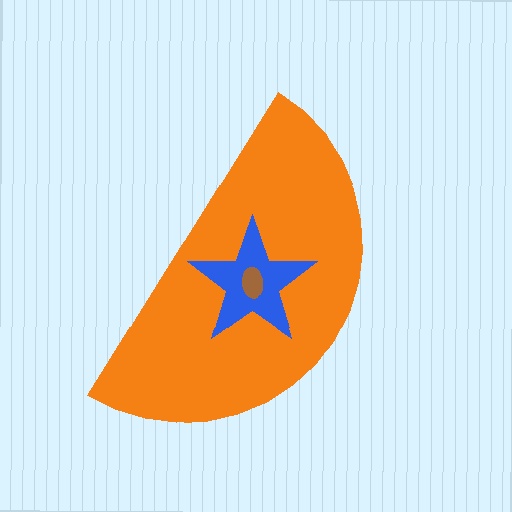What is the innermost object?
The brown ellipse.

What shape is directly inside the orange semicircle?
The blue star.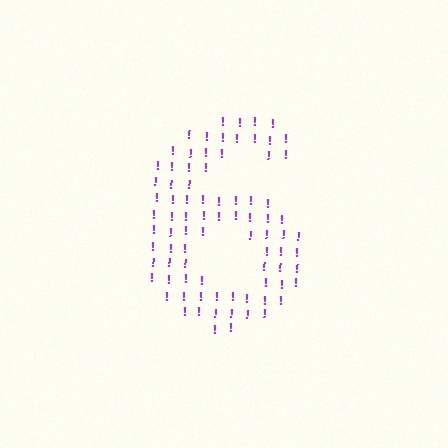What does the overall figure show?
The overall figure shows the digit 6.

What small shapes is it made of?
It is made of small exclamation marks.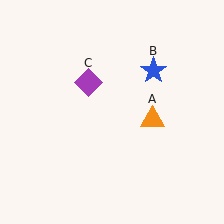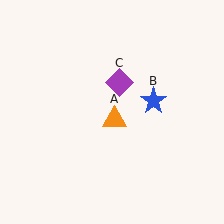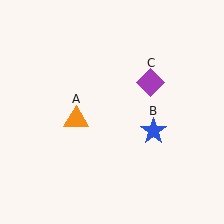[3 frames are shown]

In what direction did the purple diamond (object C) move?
The purple diamond (object C) moved right.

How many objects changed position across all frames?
3 objects changed position: orange triangle (object A), blue star (object B), purple diamond (object C).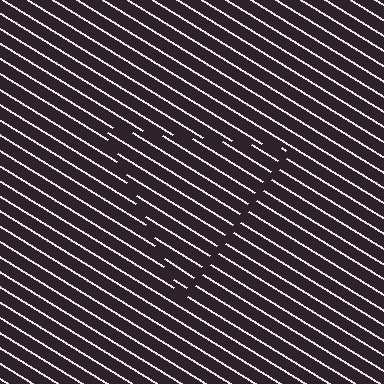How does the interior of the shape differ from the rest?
The interior of the shape contains the same grating, shifted by half a period — the contour is defined by the phase discontinuity where line-ends from the inner and outer gratings abut.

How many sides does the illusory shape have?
3 sides — the line-ends trace a triangle.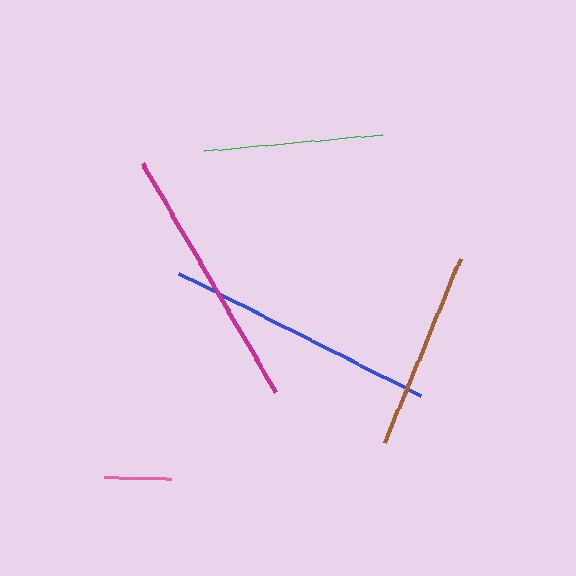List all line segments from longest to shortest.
From longest to shortest: blue, magenta, brown, green, pink.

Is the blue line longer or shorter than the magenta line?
The blue line is longer than the magenta line.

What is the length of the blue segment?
The blue segment is approximately 271 pixels long.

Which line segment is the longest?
The blue line is the longest at approximately 271 pixels.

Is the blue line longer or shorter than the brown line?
The blue line is longer than the brown line.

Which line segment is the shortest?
The pink line is the shortest at approximately 67 pixels.